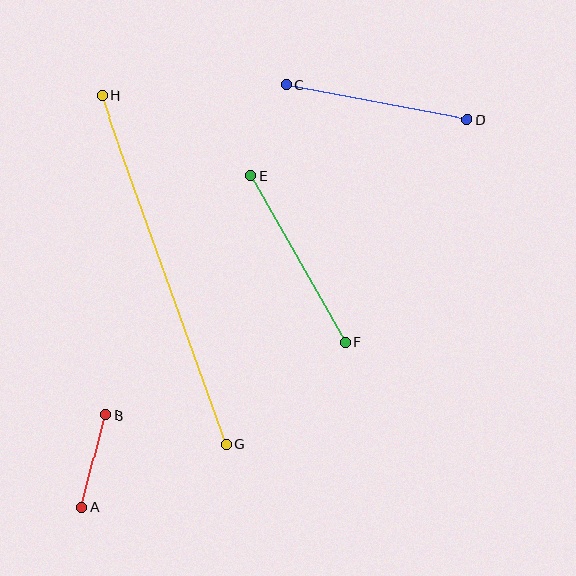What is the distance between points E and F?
The distance is approximately 192 pixels.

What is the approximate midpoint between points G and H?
The midpoint is at approximately (164, 270) pixels.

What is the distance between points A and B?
The distance is approximately 95 pixels.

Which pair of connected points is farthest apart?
Points G and H are farthest apart.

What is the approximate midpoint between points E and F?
The midpoint is at approximately (298, 259) pixels.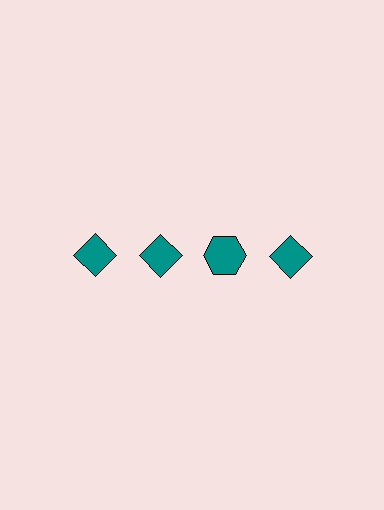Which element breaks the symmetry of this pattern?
The teal hexagon in the top row, center column breaks the symmetry. All other shapes are teal diamonds.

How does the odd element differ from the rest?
It has a different shape: hexagon instead of diamond.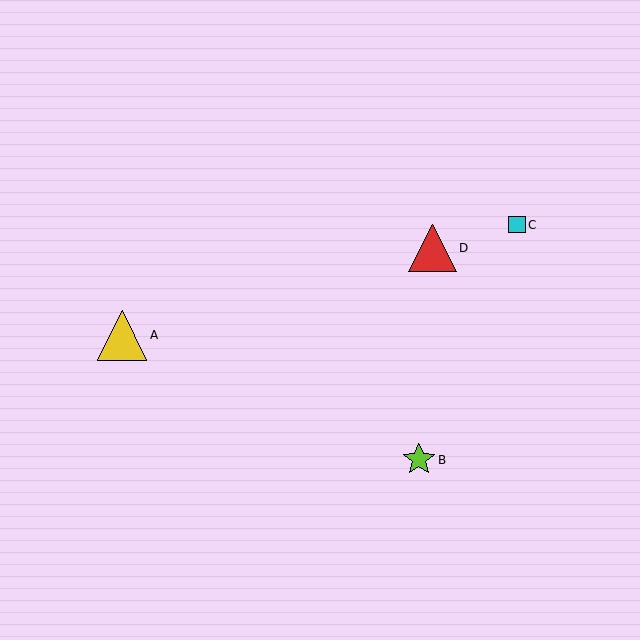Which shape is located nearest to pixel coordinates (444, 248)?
The red triangle (labeled D) at (432, 248) is nearest to that location.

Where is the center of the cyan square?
The center of the cyan square is at (517, 225).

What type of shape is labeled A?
Shape A is a yellow triangle.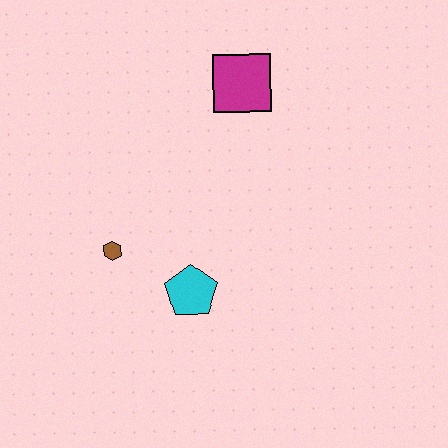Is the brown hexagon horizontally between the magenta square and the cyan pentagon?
No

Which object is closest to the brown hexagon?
The cyan pentagon is closest to the brown hexagon.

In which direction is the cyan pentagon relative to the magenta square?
The cyan pentagon is below the magenta square.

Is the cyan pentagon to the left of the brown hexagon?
No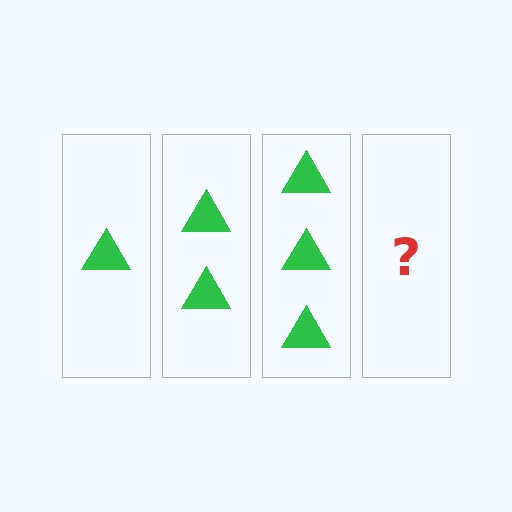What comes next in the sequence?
The next element should be 4 triangles.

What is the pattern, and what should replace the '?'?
The pattern is that each step adds one more triangle. The '?' should be 4 triangles.